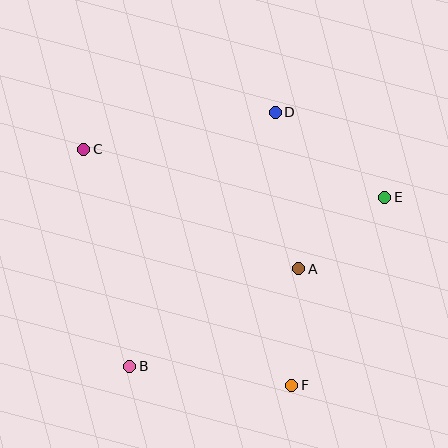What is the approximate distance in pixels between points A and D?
The distance between A and D is approximately 158 pixels.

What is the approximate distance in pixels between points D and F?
The distance between D and F is approximately 273 pixels.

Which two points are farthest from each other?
Points C and F are farthest from each other.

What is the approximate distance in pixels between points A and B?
The distance between A and B is approximately 195 pixels.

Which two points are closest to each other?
Points A and E are closest to each other.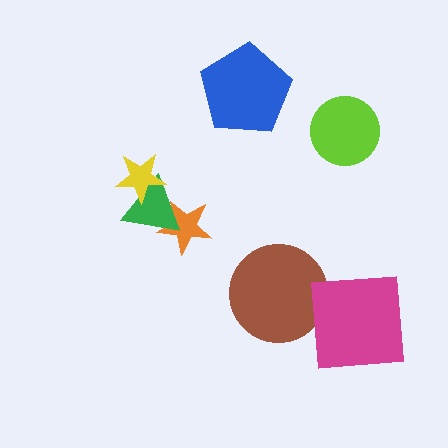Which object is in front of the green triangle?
The yellow star is in front of the green triangle.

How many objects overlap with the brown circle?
0 objects overlap with the brown circle.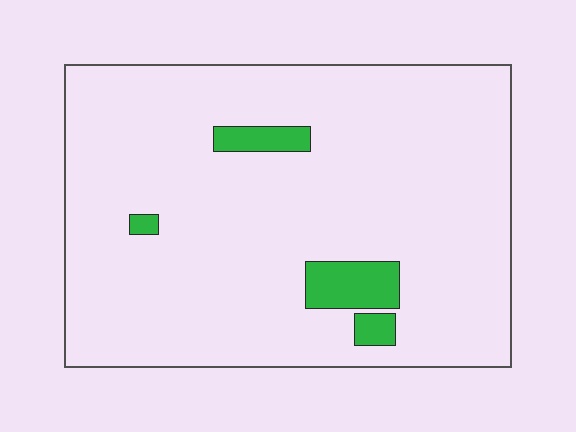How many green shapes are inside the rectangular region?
4.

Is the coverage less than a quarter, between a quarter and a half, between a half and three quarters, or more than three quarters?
Less than a quarter.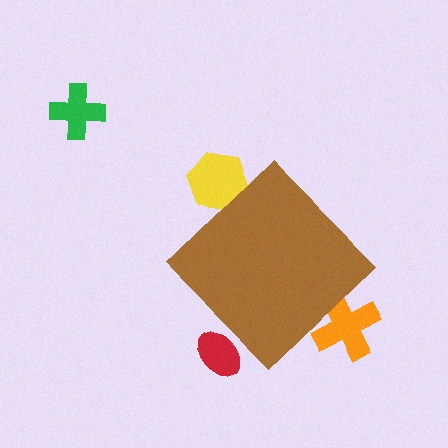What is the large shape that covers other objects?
A brown diamond.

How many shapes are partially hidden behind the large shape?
3 shapes are partially hidden.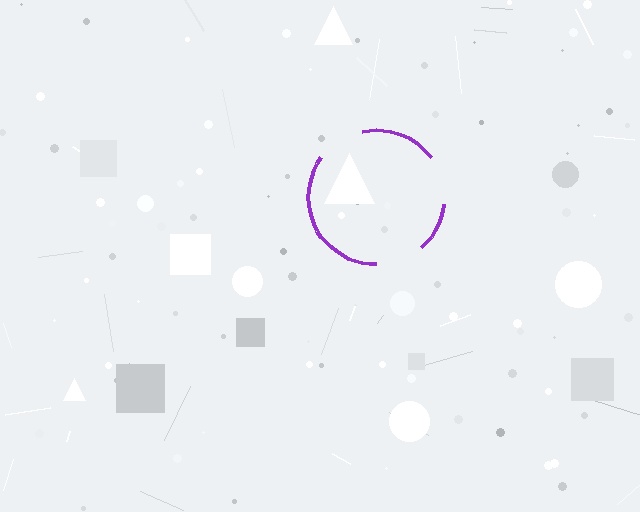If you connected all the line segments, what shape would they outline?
They would outline a circle.